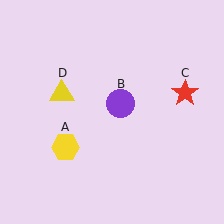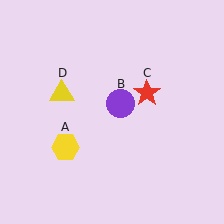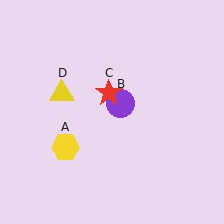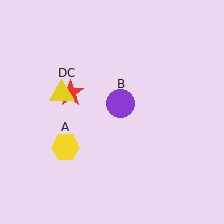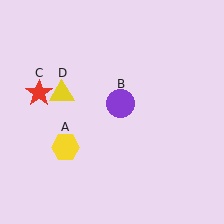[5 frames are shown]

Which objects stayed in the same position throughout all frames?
Yellow hexagon (object A) and purple circle (object B) and yellow triangle (object D) remained stationary.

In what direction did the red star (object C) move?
The red star (object C) moved left.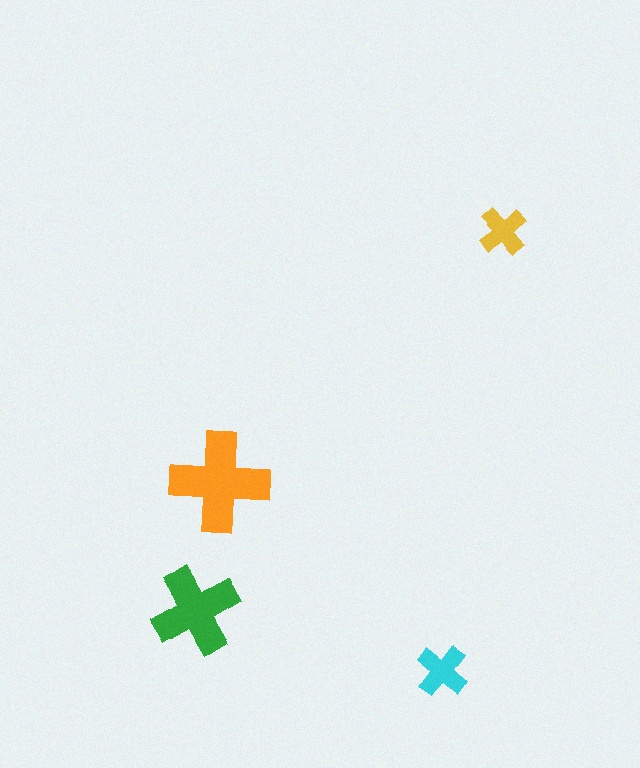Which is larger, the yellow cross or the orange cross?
The orange one.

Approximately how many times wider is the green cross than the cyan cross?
About 1.5 times wider.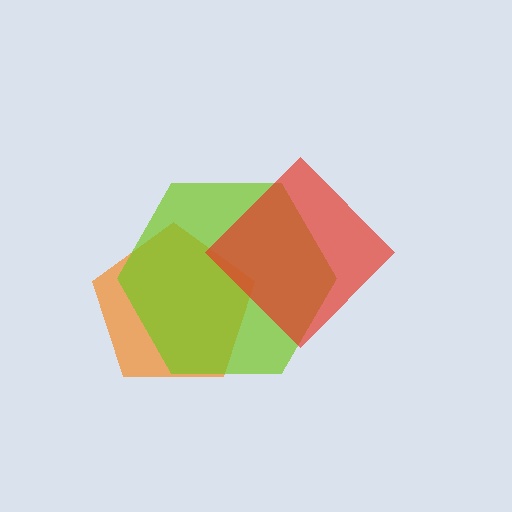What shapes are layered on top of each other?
The layered shapes are: an orange pentagon, a lime hexagon, a red diamond.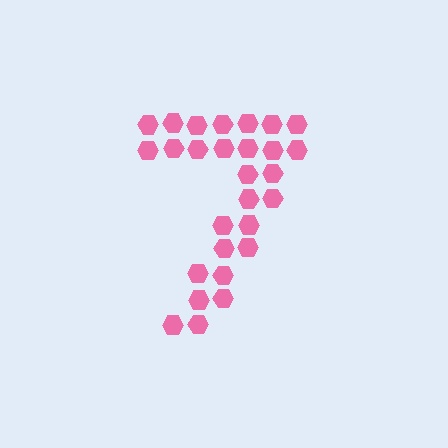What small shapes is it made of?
It is made of small hexagons.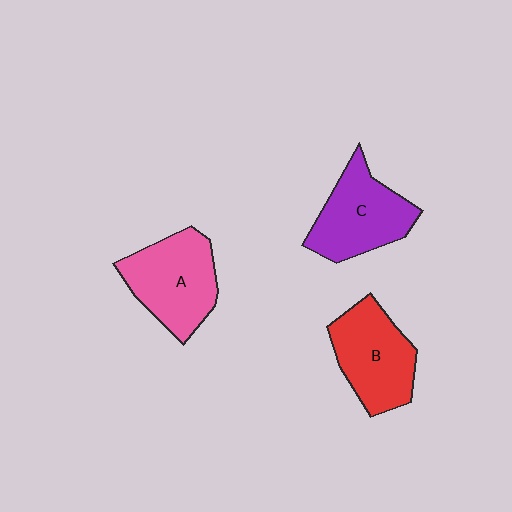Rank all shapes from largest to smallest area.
From largest to smallest: A (pink), C (purple), B (red).